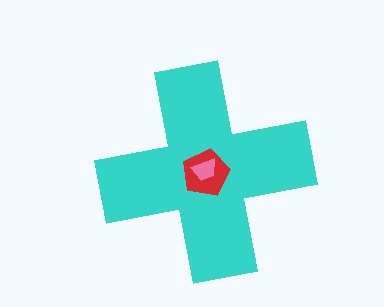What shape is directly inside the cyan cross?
The red pentagon.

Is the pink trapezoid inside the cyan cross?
Yes.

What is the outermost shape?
The cyan cross.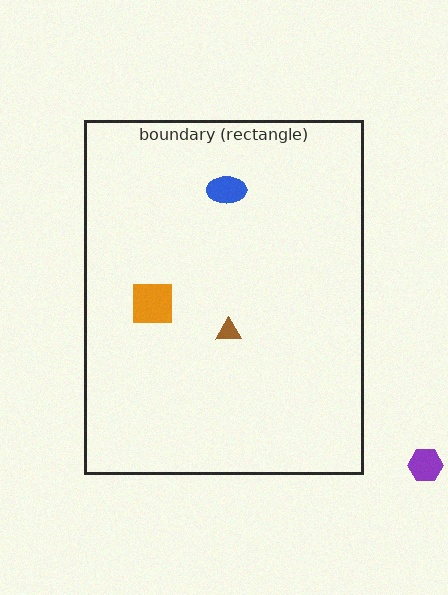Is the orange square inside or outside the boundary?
Inside.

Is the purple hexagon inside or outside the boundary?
Outside.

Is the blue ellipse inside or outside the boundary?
Inside.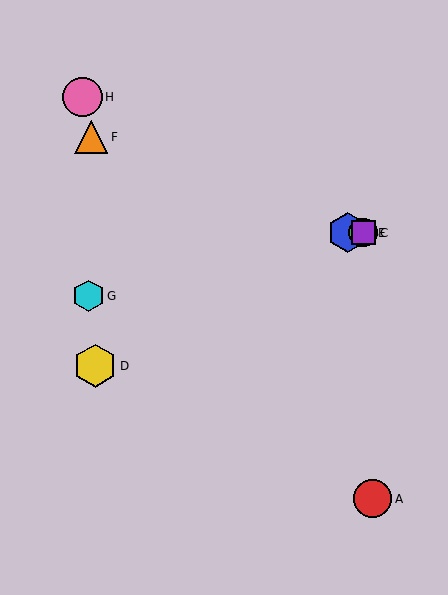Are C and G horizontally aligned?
No, C is at y≈233 and G is at y≈296.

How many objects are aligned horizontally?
3 objects (B, C, E) are aligned horizontally.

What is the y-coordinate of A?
Object A is at y≈499.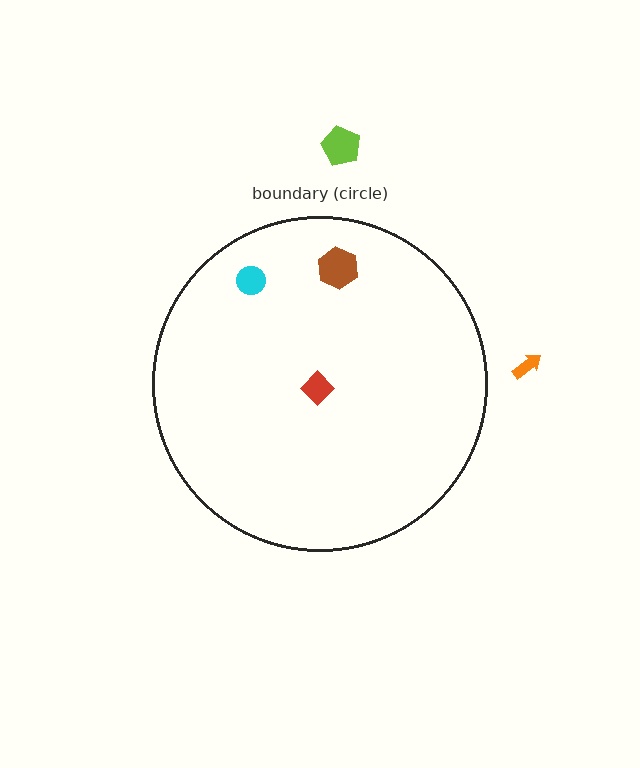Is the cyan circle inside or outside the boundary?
Inside.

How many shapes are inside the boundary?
3 inside, 2 outside.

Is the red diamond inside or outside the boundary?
Inside.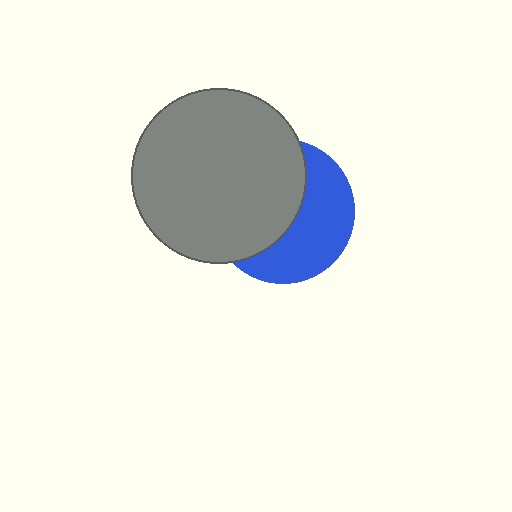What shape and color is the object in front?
The object in front is a gray circle.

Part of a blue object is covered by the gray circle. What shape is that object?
It is a circle.